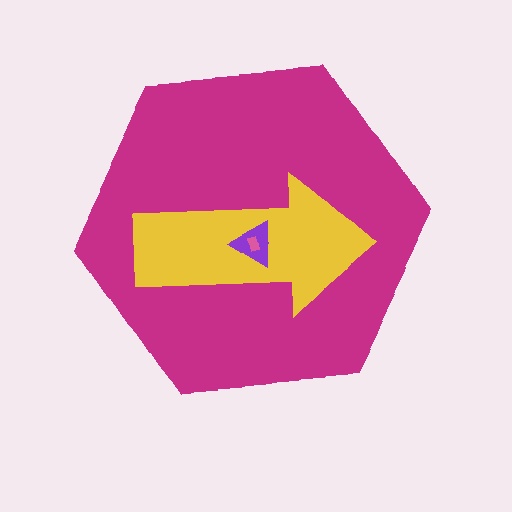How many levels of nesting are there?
4.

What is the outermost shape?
The magenta hexagon.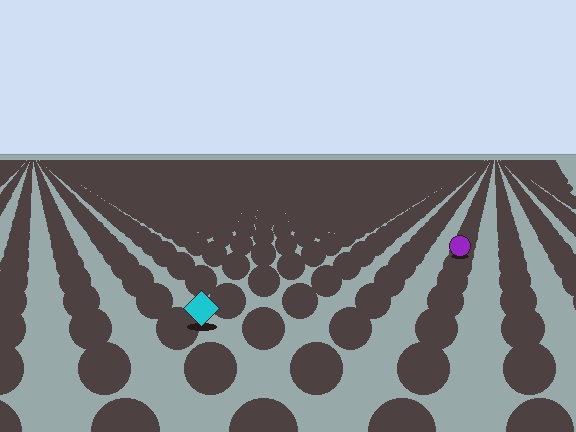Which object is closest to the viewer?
The cyan diamond is closest. The texture marks near it are larger and more spread out.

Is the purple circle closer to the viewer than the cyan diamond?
No. The cyan diamond is closer — you can tell from the texture gradient: the ground texture is coarser near it.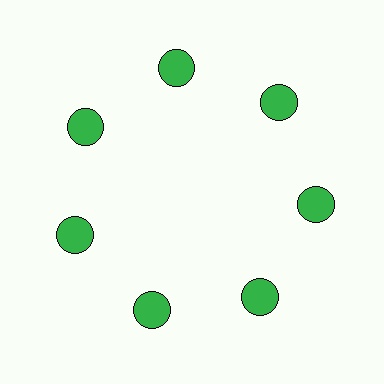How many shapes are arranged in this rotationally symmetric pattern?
There are 7 shapes, arranged in 7 groups of 1.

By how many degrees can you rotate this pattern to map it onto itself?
The pattern maps onto itself every 51 degrees of rotation.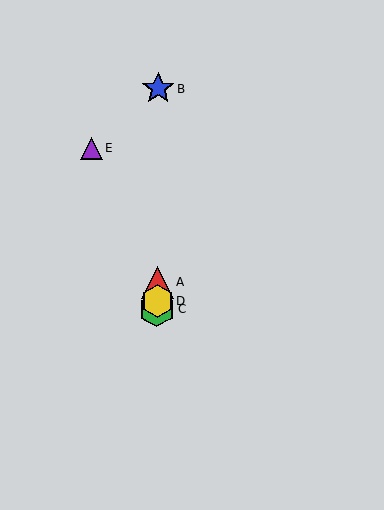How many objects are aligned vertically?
4 objects (A, B, C, D) are aligned vertically.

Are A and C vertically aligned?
Yes, both are at x≈157.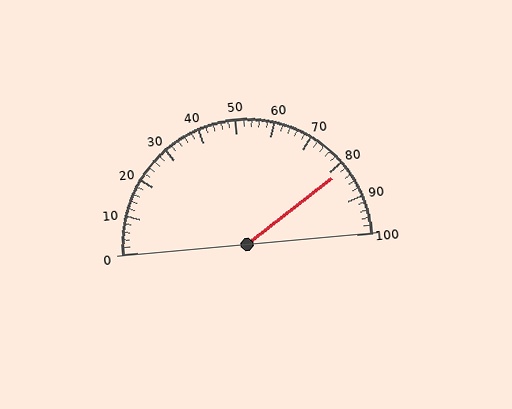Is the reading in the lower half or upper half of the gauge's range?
The reading is in the upper half of the range (0 to 100).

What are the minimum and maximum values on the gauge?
The gauge ranges from 0 to 100.